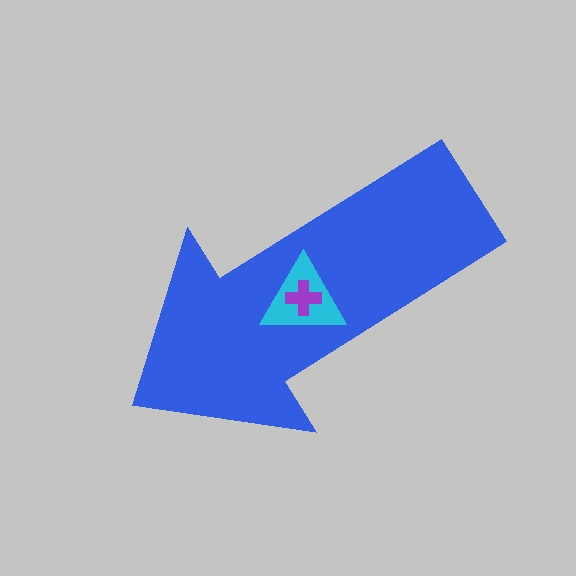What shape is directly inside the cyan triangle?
The purple cross.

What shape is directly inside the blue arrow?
The cyan triangle.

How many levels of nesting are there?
3.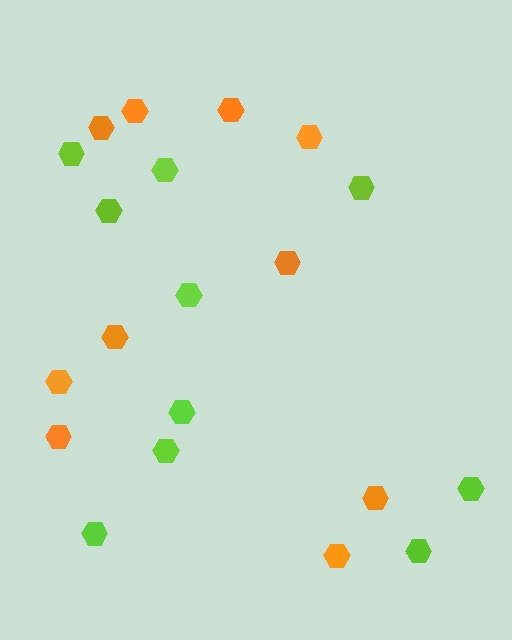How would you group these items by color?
There are 2 groups: one group of orange hexagons (10) and one group of lime hexagons (10).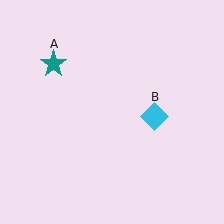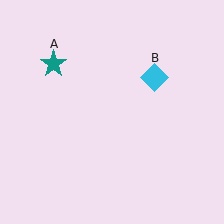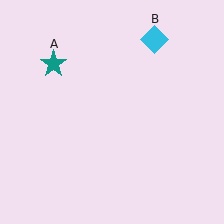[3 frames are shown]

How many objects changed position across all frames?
1 object changed position: cyan diamond (object B).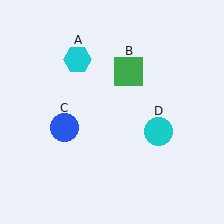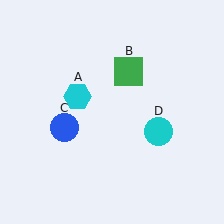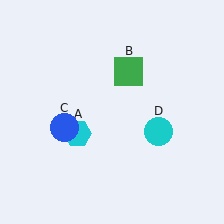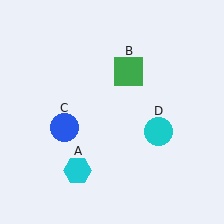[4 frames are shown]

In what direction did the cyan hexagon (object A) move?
The cyan hexagon (object A) moved down.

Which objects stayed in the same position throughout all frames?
Green square (object B) and blue circle (object C) and cyan circle (object D) remained stationary.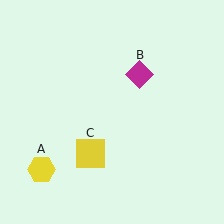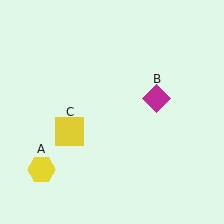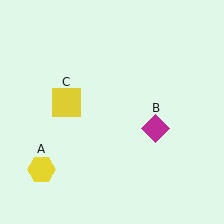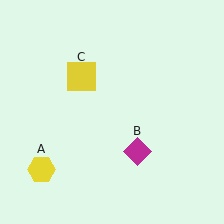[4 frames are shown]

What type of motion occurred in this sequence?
The magenta diamond (object B), yellow square (object C) rotated clockwise around the center of the scene.